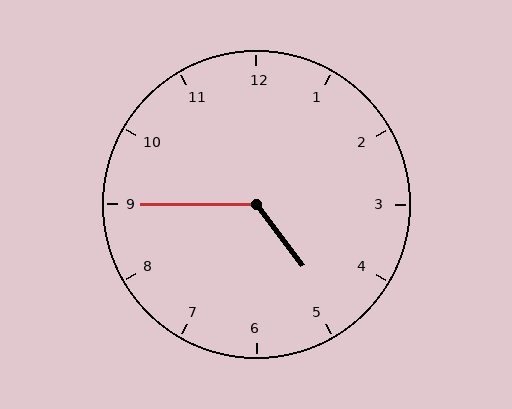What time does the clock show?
4:45.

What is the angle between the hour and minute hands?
Approximately 128 degrees.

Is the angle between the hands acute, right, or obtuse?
It is obtuse.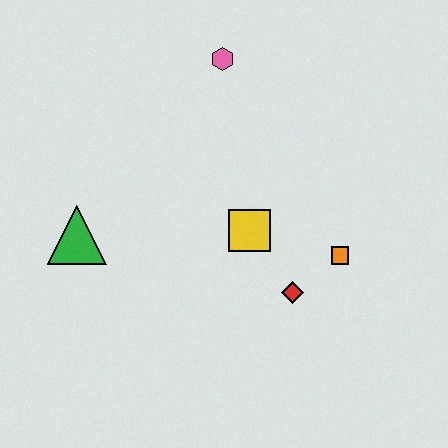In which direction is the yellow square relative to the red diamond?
The yellow square is above the red diamond.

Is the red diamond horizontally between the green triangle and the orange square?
Yes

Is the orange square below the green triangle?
Yes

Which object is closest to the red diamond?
The orange square is closest to the red diamond.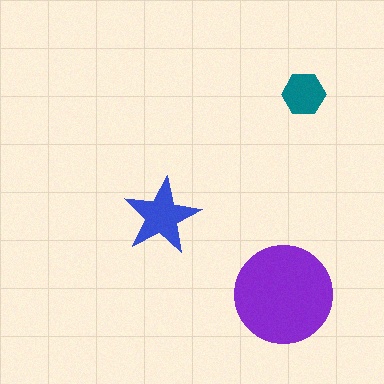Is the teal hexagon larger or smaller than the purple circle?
Smaller.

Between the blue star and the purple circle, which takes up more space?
The purple circle.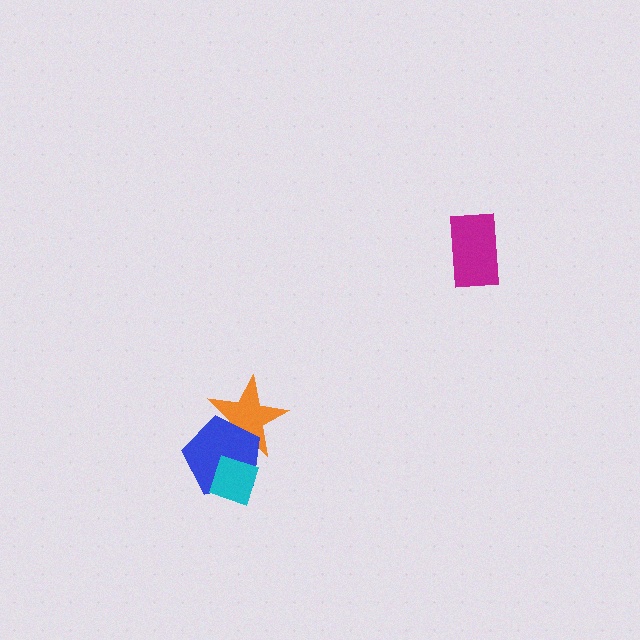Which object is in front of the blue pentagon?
The cyan diamond is in front of the blue pentagon.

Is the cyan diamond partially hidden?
No, no other shape covers it.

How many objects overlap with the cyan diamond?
2 objects overlap with the cyan diamond.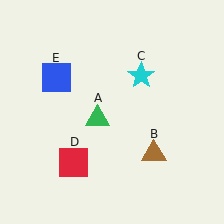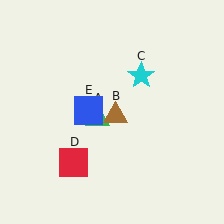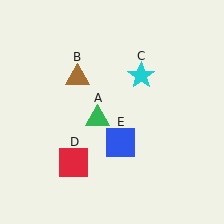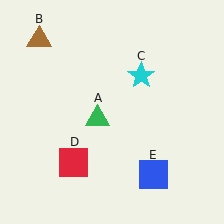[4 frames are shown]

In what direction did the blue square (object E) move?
The blue square (object E) moved down and to the right.